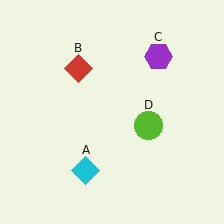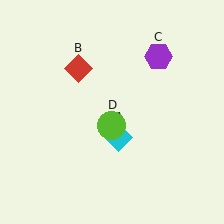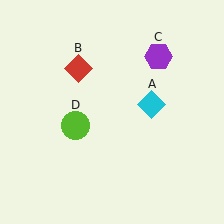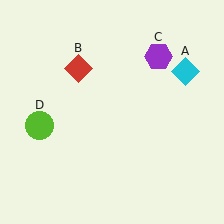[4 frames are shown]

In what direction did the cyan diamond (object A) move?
The cyan diamond (object A) moved up and to the right.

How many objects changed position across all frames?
2 objects changed position: cyan diamond (object A), lime circle (object D).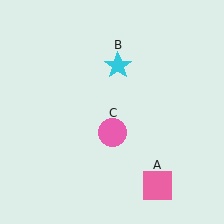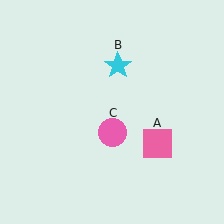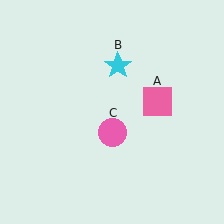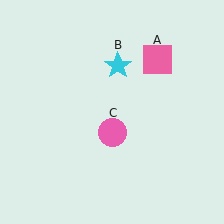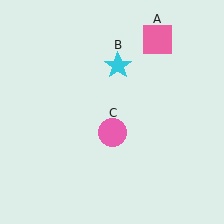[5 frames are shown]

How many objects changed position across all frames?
1 object changed position: pink square (object A).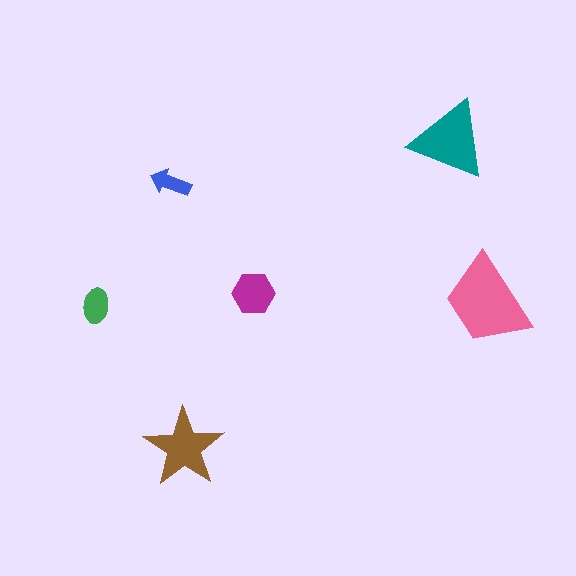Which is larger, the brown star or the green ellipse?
The brown star.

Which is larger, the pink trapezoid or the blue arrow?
The pink trapezoid.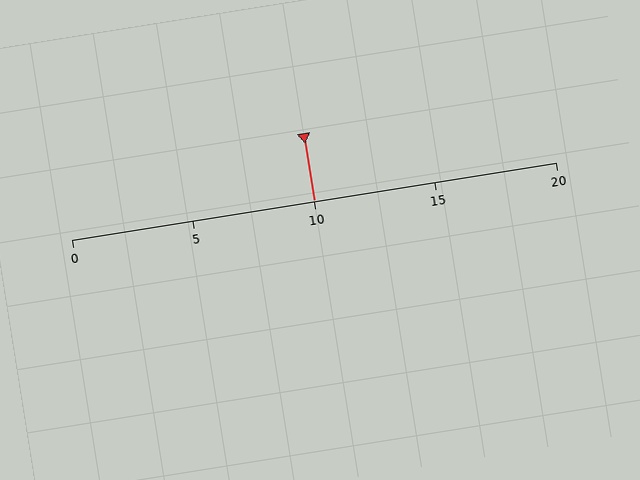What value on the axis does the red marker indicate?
The marker indicates approximately 10.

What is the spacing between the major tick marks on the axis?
The major ticks are spaced 5 apart.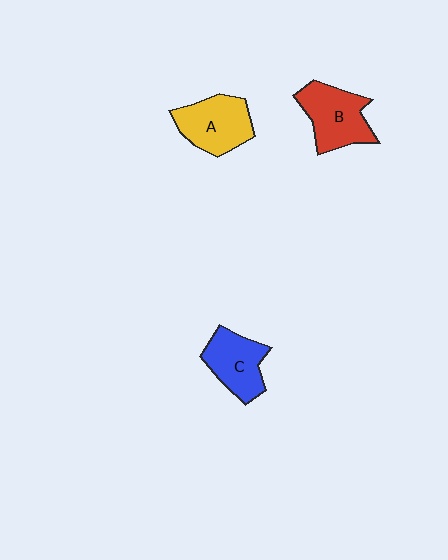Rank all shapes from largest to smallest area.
From largest to smallest: B (red), A (yellow), C (blue).